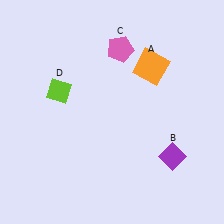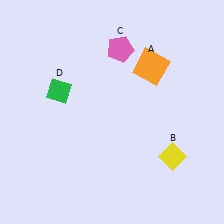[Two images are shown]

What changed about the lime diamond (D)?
In Image 1, D is lime. In Image 2, it changed to green.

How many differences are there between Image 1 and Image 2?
There are 2 differences between the two images.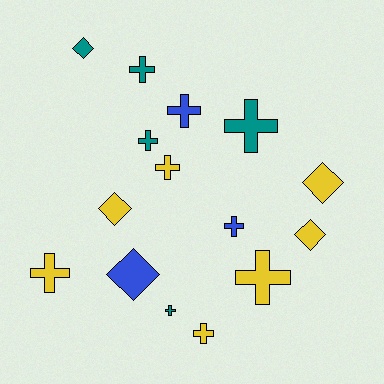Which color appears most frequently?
Yellow, with 7 objects.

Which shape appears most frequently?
Cross, with 10 objects.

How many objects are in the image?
There are 15 objects.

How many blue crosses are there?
There are 2 blue crosses.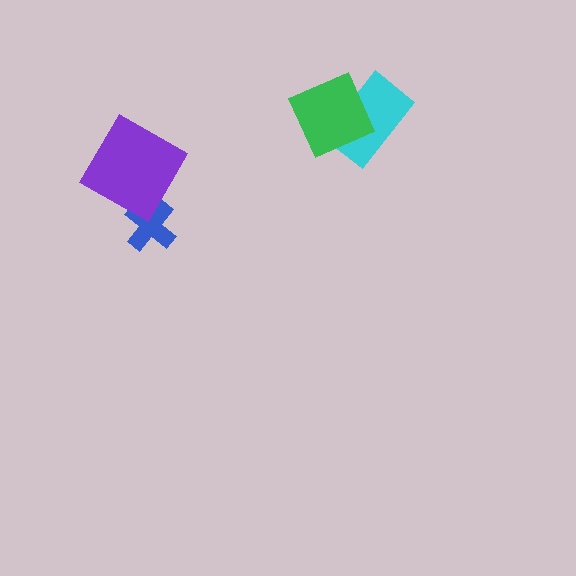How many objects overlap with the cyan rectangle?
1 object overlaps with the cyan rectangle.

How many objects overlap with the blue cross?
0 objects overlap with the blue cross.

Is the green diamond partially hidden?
No, no other shape covers it.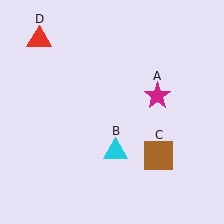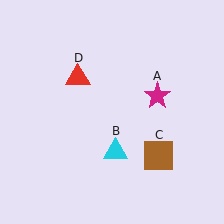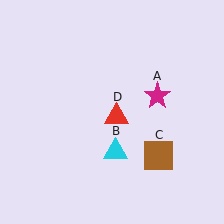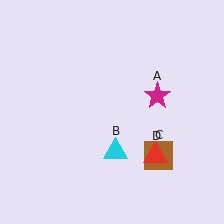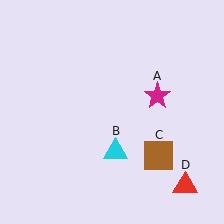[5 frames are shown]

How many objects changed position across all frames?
1 object changed position: red triangle (object D).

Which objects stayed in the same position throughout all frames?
Magenta star (object A) and cyan triangle (object B) and brown square (object C) remained stationary.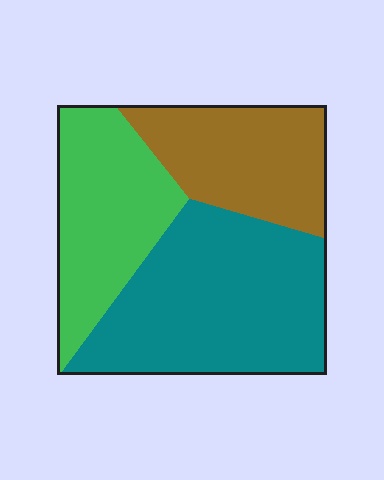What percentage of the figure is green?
Green takes up about one quarter (1/4) of the figure.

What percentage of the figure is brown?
Brown takes up about one quarter (1/4) of the figure.